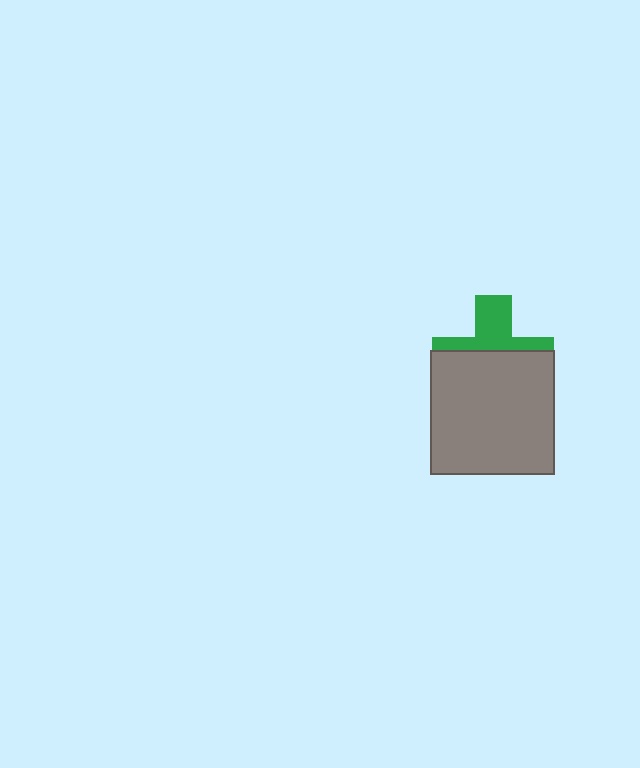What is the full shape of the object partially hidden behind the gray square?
The partially hidden object is a green cross.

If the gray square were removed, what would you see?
You would see the complete green cross.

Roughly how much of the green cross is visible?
A small part of it is visible (roughly 39%).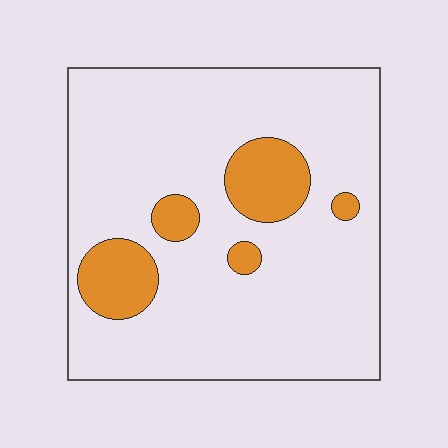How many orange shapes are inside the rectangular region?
5.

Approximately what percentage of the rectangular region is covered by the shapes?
Approximately 15%.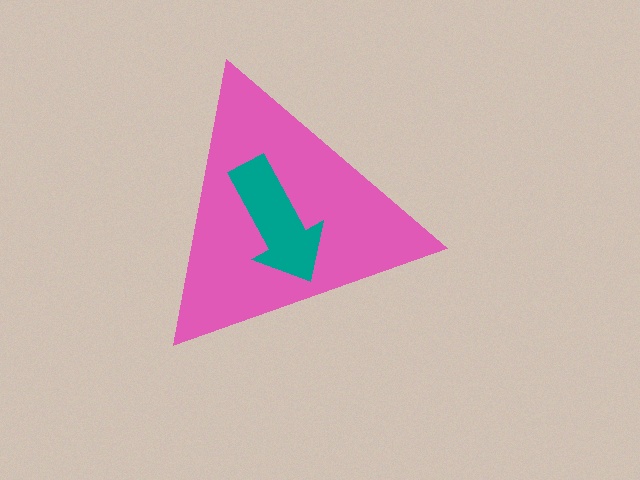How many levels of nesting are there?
2.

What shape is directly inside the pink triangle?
The teal arrow.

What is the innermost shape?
The teal arrow.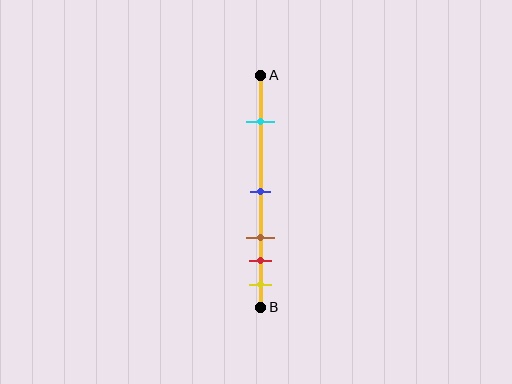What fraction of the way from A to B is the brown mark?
The brown mark is approximately 70% (0.7) of the way from A to B.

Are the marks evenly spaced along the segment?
No, the marks are not evenly spaced.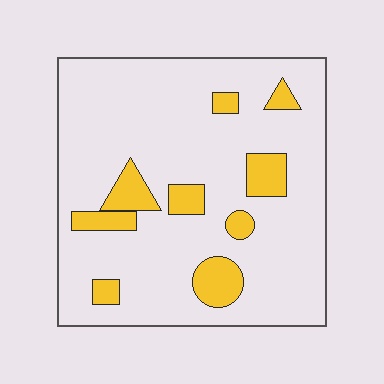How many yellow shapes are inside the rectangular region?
9.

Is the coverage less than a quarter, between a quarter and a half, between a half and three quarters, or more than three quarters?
Less than a quarter.